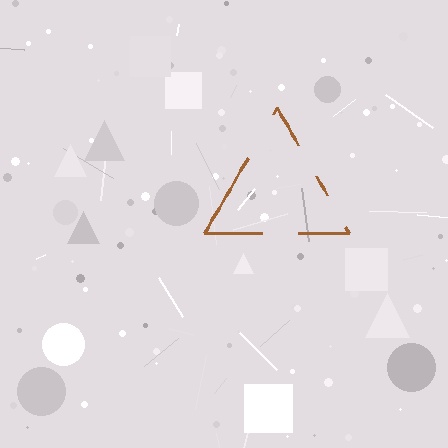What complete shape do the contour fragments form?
The contour fragments form a triangle.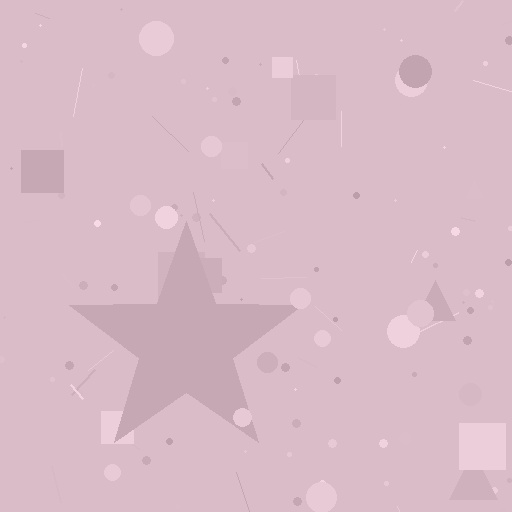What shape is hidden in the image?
A star is hidden in the image.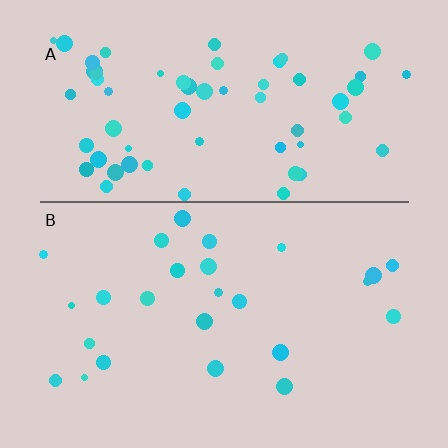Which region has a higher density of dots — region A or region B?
A (the top).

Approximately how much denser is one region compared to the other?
Approximately 2.5× — region A over region B.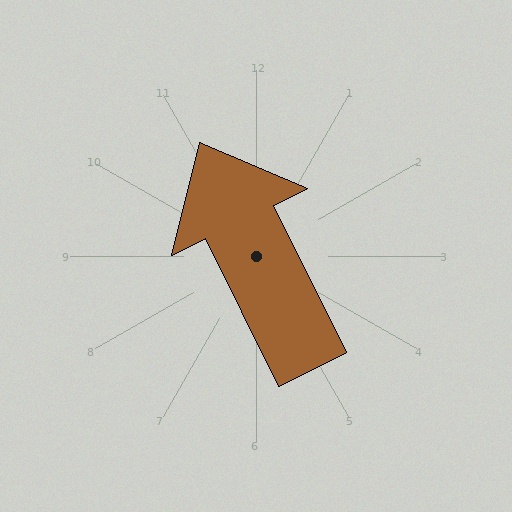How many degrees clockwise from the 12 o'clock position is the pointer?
Approximately 334 degrees.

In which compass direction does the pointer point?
Northwest.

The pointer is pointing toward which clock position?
Roughly 11 o'clock.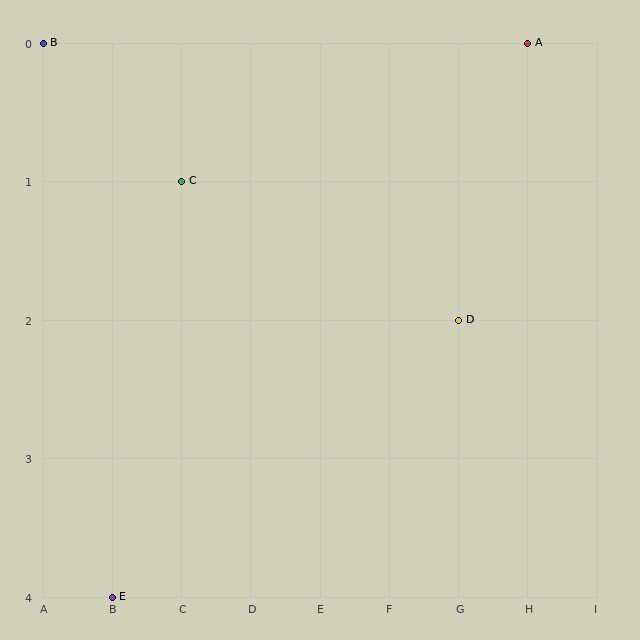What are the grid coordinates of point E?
Point E is at grid coordinates (B, 4).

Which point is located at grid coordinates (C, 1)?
Point C is at (C, 1).